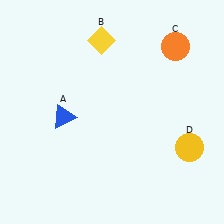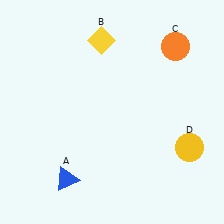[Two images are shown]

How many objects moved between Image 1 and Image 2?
1 object moved between the two images.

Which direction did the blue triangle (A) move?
The blue triangle (A) moved down.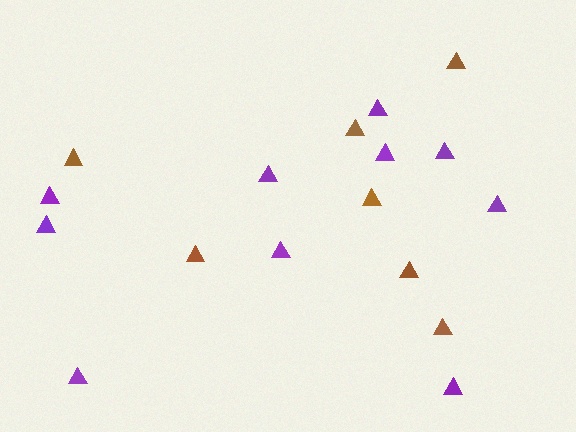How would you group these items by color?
There are 2 groups: one group of brown triangles (7) and one group of purple triangles (10).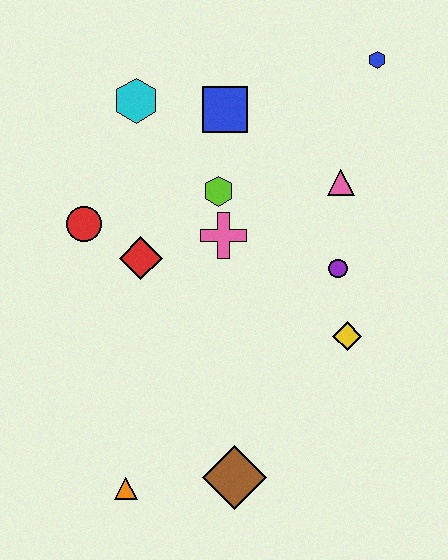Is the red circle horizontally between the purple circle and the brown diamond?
No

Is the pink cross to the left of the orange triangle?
No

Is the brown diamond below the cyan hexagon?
Yes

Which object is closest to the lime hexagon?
The pink cross is closest to the lime hexagon.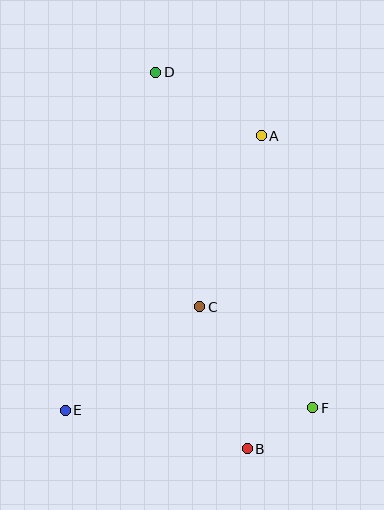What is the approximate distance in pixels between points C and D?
The distance between C and D is approximately 239 pixels.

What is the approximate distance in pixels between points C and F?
The distance between C and F is approximately 151 pixels.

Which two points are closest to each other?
Points B and F are closest to each other.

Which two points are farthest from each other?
Points B and D are farthest from each other.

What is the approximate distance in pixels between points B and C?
The distance between B and C is approximately 150 pixels.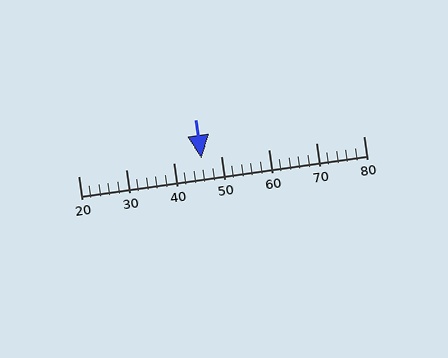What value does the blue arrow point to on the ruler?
The blue arrow points to approximately 46.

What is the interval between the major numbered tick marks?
The major tick marks are spaced 10 units apart.